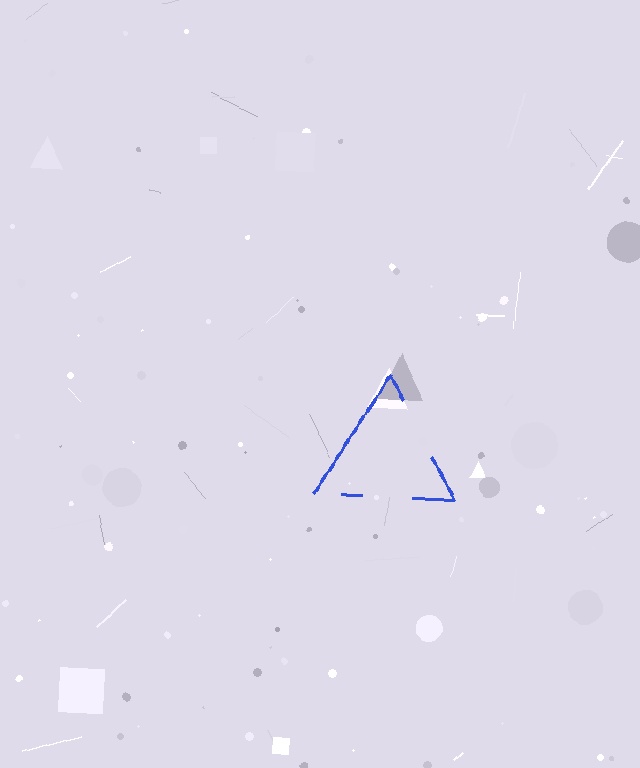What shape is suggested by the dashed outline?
The dashed outline suggests a triangle.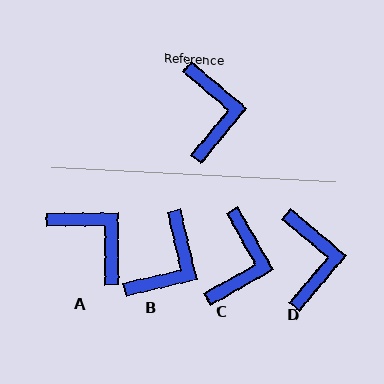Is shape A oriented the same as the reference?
No, it is off by about 40 degrees.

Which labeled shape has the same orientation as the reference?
D.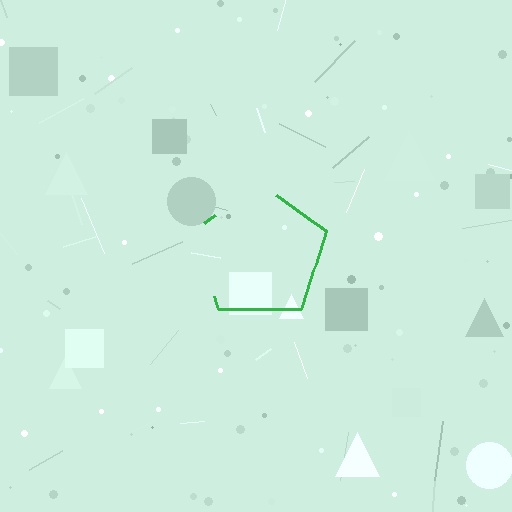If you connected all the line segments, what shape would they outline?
They would outline a pentagon.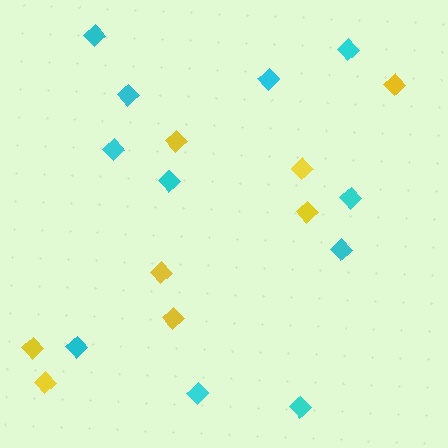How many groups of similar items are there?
There are 2 groups: one group of yellow diamonds (8) and one group of cyan diamonds (11).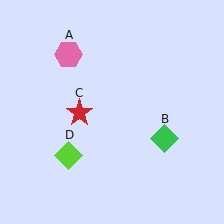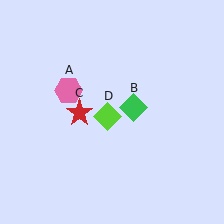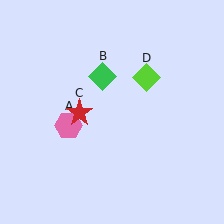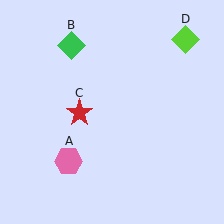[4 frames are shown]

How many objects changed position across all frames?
3 objects changed position: pink hexagon (object A), green diamond (object B), lime diamond (object D).